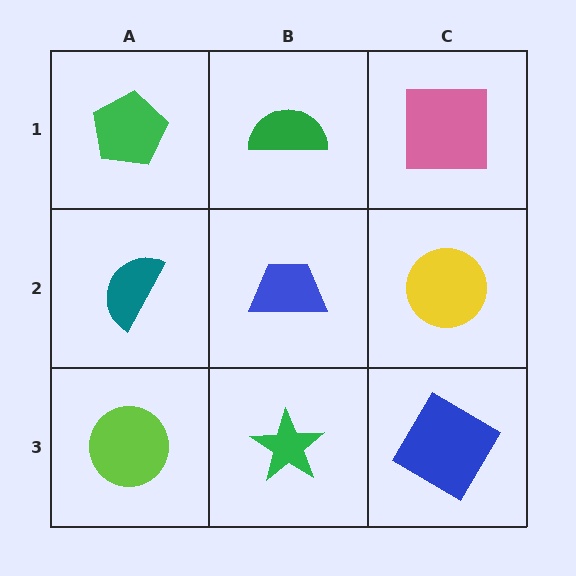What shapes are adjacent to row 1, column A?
A teal semicircle (row 2, column A), a green semicircle (row 1, column B).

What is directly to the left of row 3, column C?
A green star.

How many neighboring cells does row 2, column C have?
3.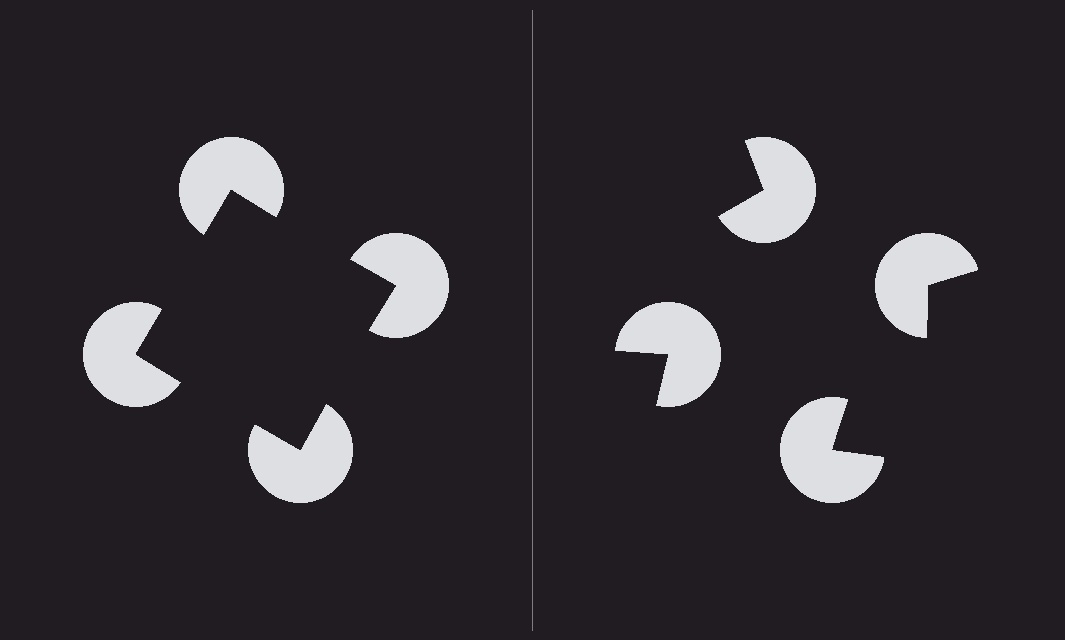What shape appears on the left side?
An illusory square.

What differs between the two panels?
The pac-man discs are positioned identically on both sides; only the wedge orientations differ. On the left they align to a square; on the right they are misaligned.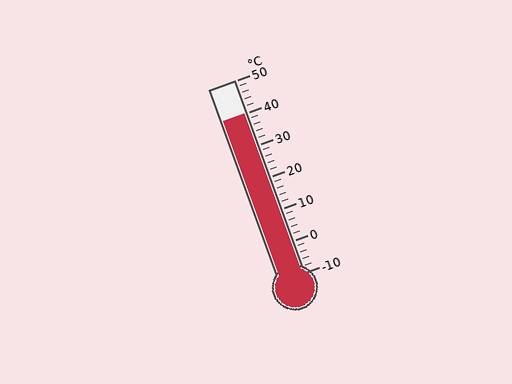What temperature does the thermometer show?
The thermometer shows approximately 40°C.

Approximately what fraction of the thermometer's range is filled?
The thermometer is filled to approximately 85% of its range.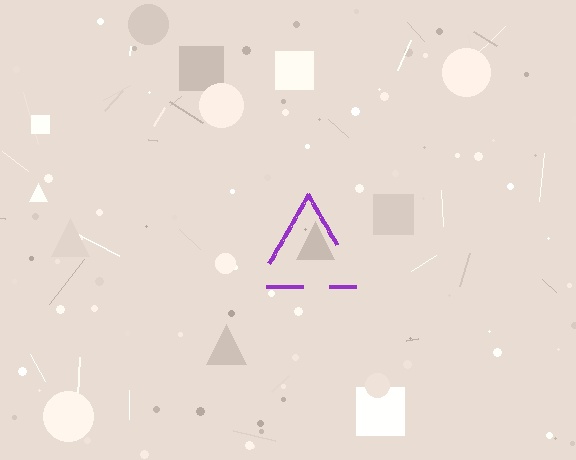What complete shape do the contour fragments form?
The contour fragments form a triangle.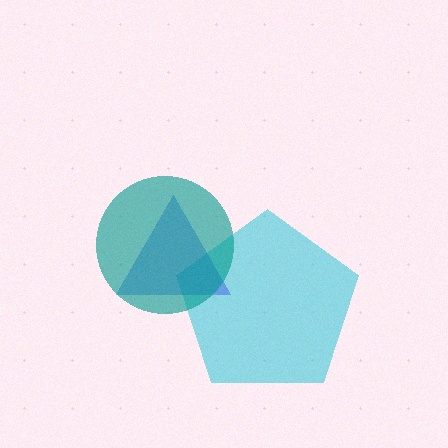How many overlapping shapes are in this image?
There are 3 overlapping shapes in the image.